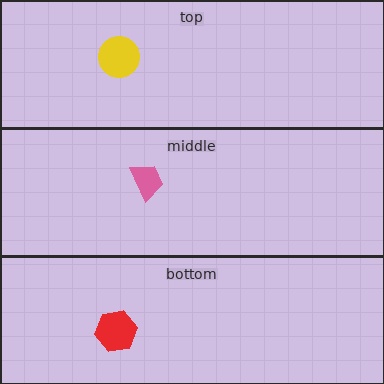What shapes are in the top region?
The yellow circle.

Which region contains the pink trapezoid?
The middle region.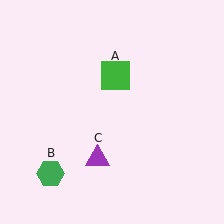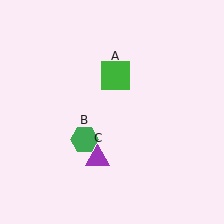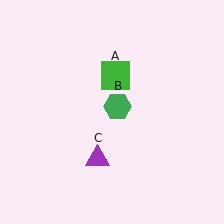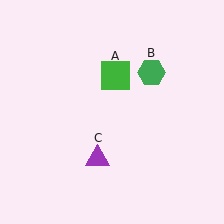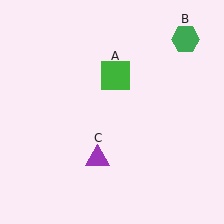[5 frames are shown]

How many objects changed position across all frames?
1 object changed position: green hexagon (object B).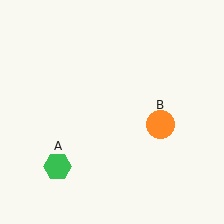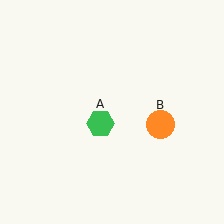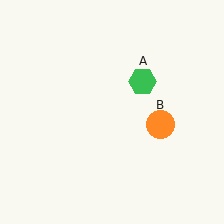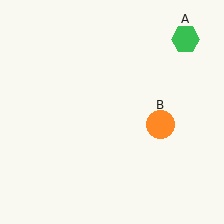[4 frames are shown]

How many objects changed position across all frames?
1 object changed position: green hexagon (object A).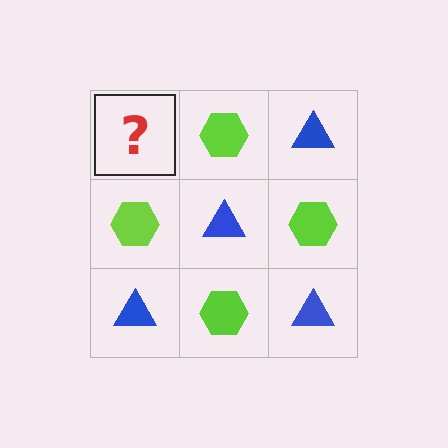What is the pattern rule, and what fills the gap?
The rule is that it alternates blue triangle and lime hexagon in a checkerboard pattern. The gap should be filled with a blue triangle.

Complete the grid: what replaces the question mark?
The question mark should be replaced with a blue triangle.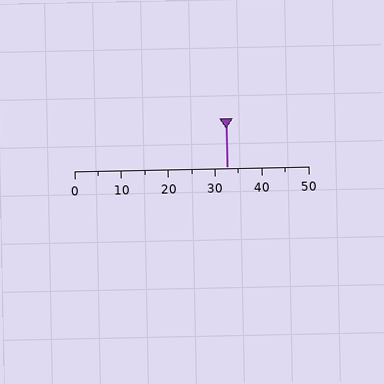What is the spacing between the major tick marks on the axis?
The major ticks are spaced 10 apart.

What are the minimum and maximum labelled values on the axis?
The axis runs from 0 to 50.